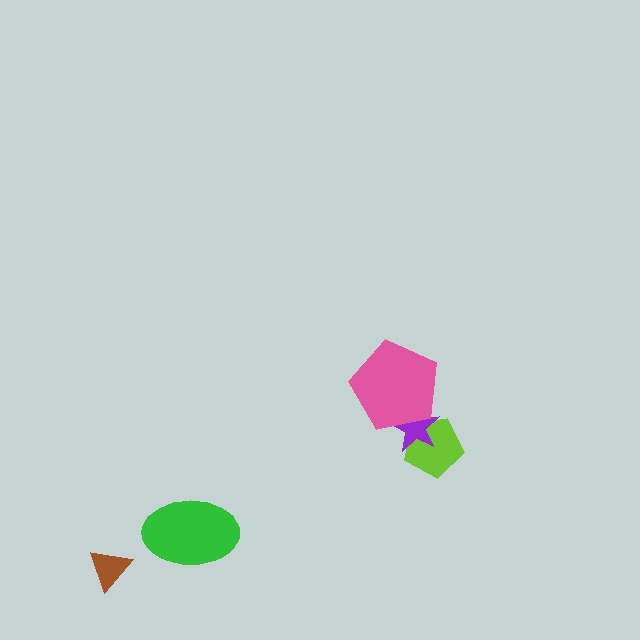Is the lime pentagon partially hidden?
Yes, it is partially covered by another shape.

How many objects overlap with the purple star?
2 objects overlap with the purple star.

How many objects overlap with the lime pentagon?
2 objects overlap with the lime pentagon.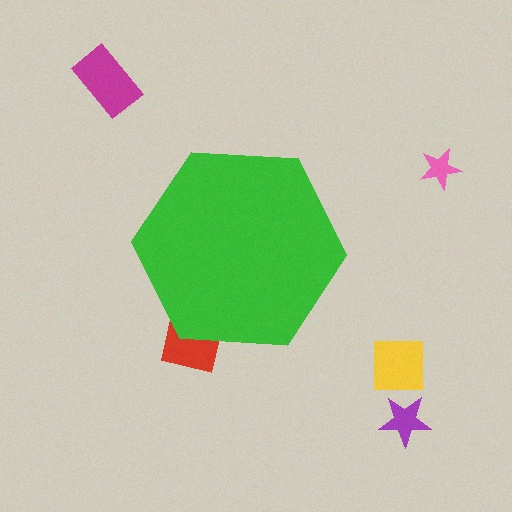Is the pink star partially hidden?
No, the pink star is fully visible.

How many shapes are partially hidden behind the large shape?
1 shape is partially hidden.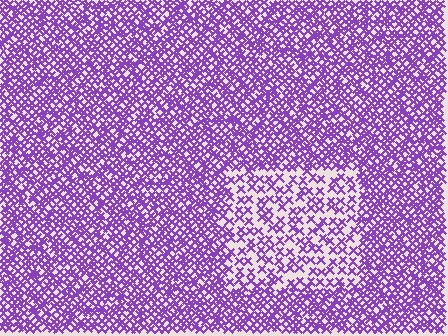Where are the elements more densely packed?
The elements are more densely packed outside the rectangle boundary.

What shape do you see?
I see a rectangle.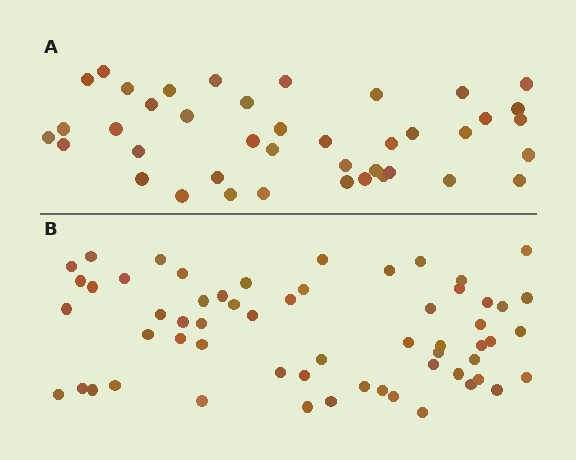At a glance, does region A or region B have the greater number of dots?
Region B (the bottom region) has more dots.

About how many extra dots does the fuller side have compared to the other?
Region B has approximately 20 more dots than region A.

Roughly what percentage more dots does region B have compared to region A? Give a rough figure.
About 45% more.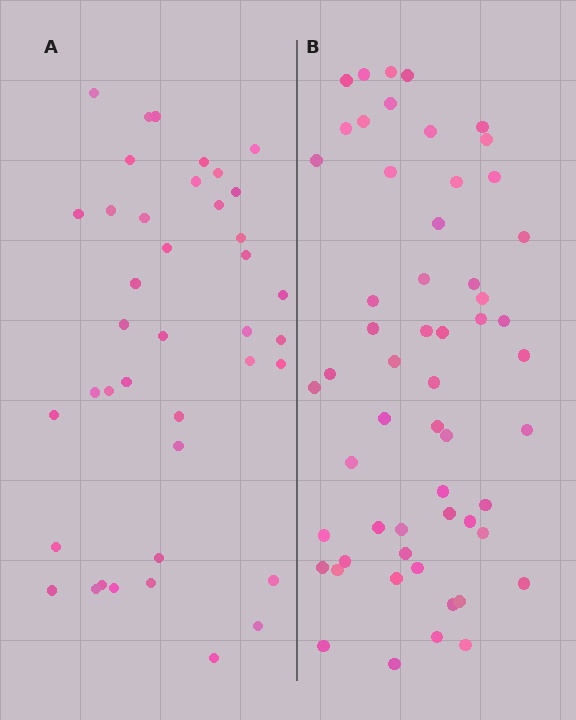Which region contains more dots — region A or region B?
Region B (the right region) has more dots.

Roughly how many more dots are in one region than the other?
Region B has approximately 15 more dots than region A.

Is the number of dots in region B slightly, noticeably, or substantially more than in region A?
Region B has noticeably more, but not dramatically so. The ratio is roughly 1.4 to 1.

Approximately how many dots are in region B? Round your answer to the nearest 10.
About 60 dots. (The exact count is 56, which rounds to 60.)